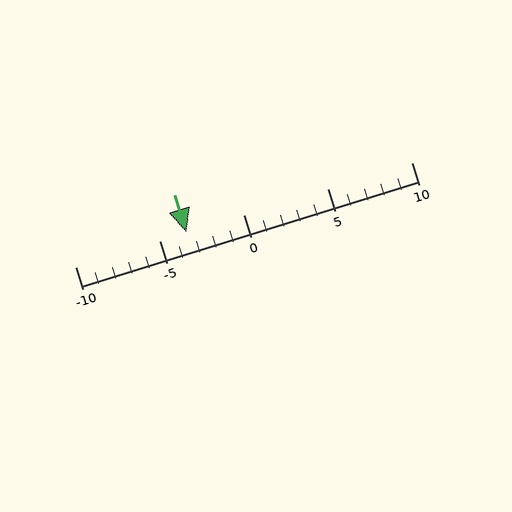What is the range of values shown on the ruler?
The ruler shows values from -10 to 10.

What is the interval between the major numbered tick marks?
The major tick marks are spaced 5 units apart.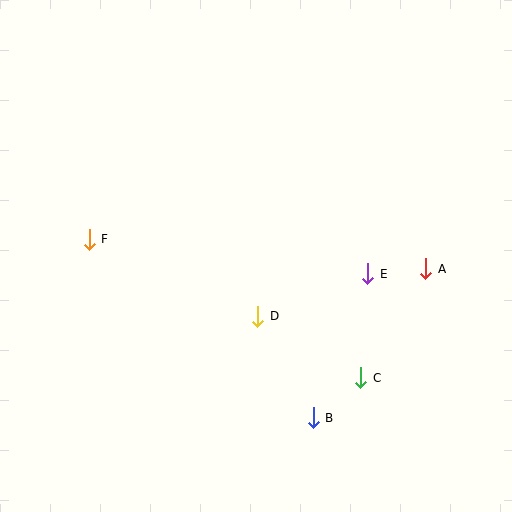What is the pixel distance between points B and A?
The distance between B and A is 187 pixels.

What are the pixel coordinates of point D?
Point D is at (258, 316).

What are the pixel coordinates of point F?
Point F is at (89, 239).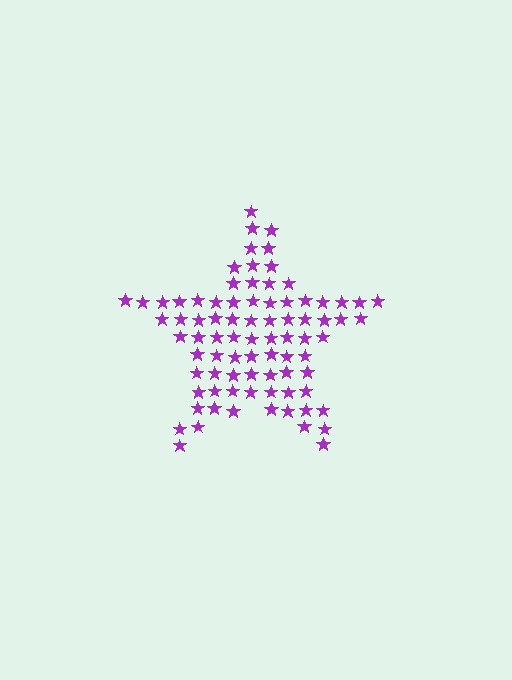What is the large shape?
The large shape is a star.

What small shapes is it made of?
It is made of small stars.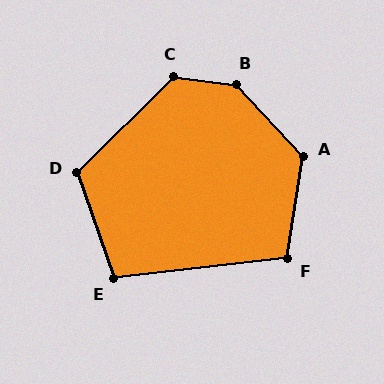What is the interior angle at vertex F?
Approximately 105 degrees (obtuse).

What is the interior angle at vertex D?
Approximately 116 degrees (obtuse).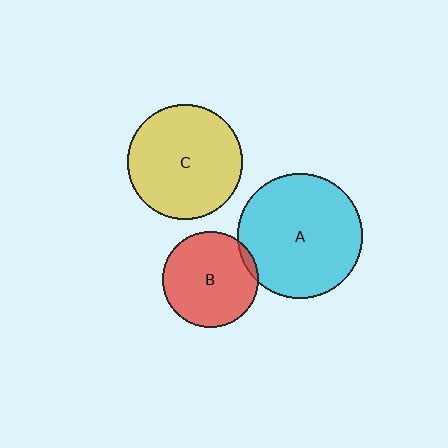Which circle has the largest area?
Circle A (cyan).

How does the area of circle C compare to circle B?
Approximately 1.5 times.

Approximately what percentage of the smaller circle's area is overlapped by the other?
Approximately 5%.